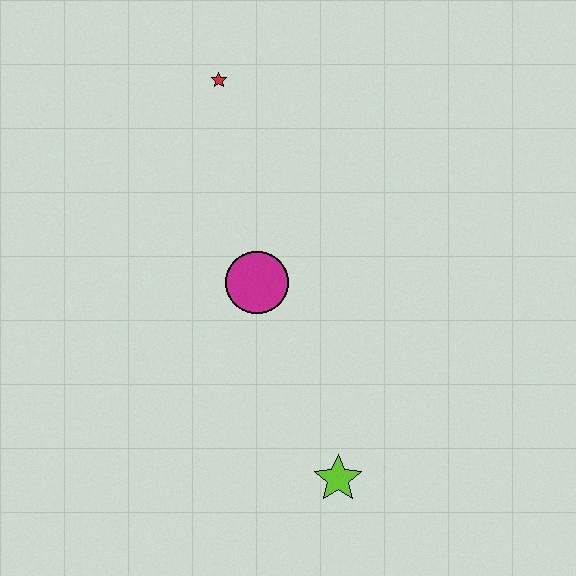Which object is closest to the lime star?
The magenta circle is closest to the lime star.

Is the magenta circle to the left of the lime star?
Yes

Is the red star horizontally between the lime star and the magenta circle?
No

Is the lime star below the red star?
Yes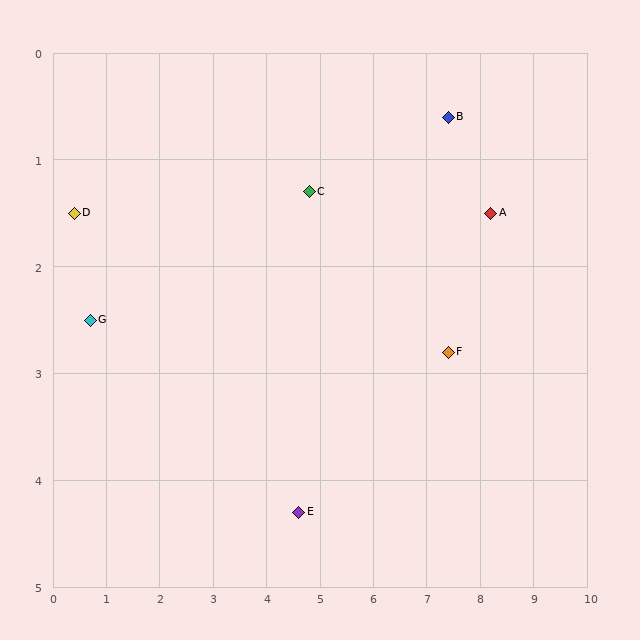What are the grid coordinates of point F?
Point F is at approximately (7.4, 2.8).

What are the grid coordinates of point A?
Point A is at approximately (8.2, 1.5).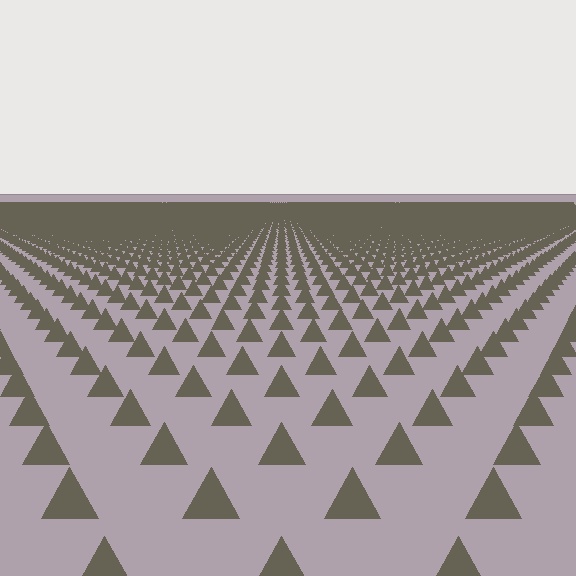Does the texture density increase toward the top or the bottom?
Density increases toward the top.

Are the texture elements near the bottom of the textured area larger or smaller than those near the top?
Larger. Near the bottom, elements are closer to the viewer and appear at a bigger on-screen size.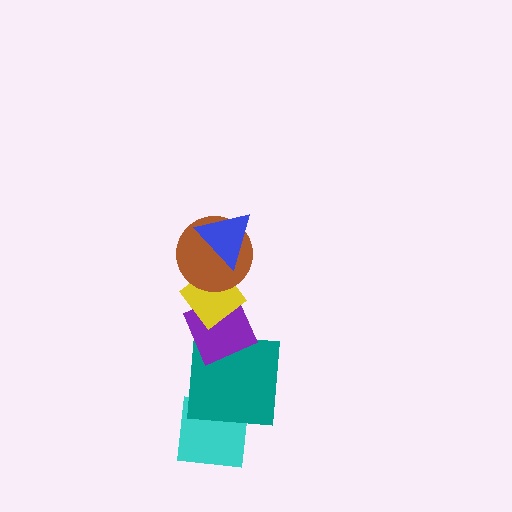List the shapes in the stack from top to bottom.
From top to bottom: the blue triangle, the brown circle, the yellow diamond, the purple diamond, the teal square, the cyan square.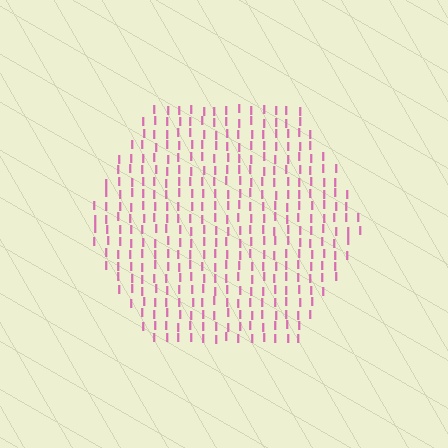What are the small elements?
The small elements are letter I's.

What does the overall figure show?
The overall figure shows a hexagon.